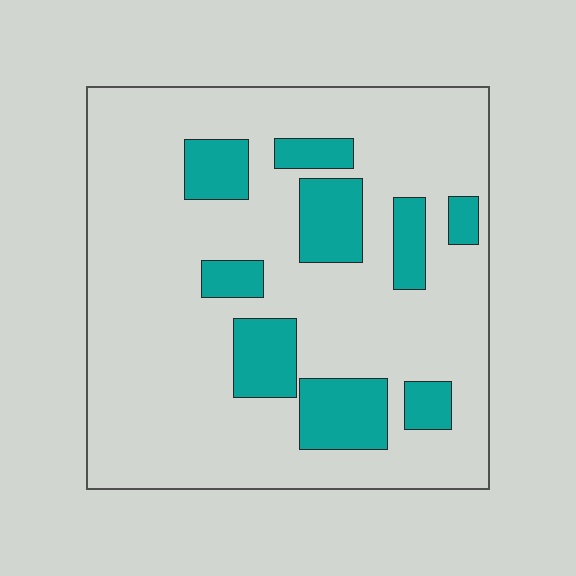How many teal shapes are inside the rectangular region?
9.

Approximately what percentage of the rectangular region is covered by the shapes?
Approximately 20%.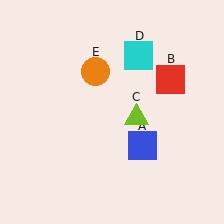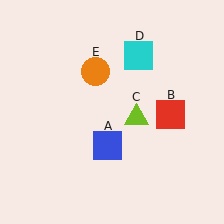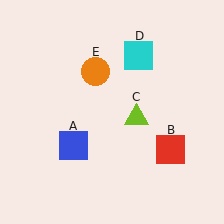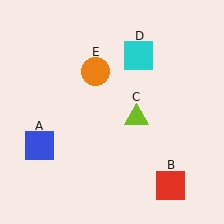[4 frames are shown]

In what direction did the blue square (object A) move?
The blue square (object A) moved left.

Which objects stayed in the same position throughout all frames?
Lime triangle (object C) and cyan square (object D) and orange circle (object E) remained stationary.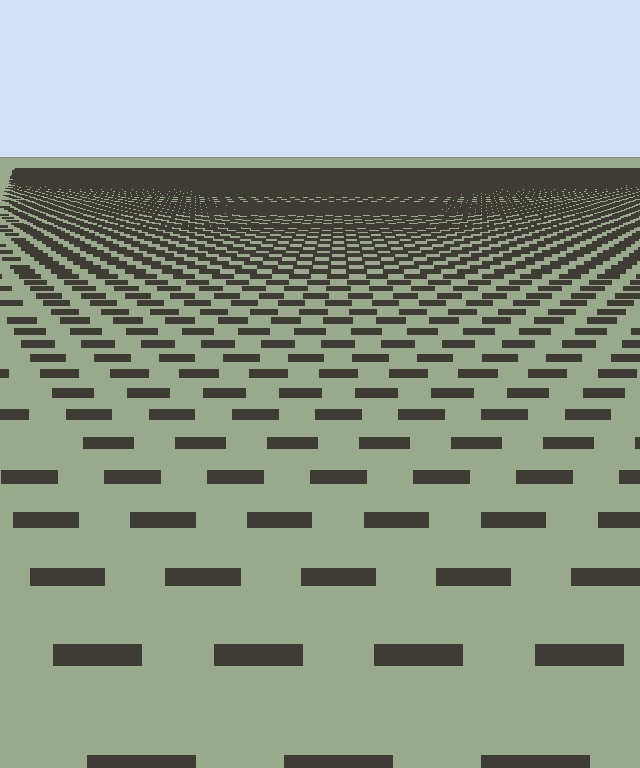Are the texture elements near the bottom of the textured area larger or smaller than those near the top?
Larger. Near the bottom, elements are closer to the viewer and appear at a bigger on-screen size.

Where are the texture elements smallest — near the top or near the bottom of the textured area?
Near the top.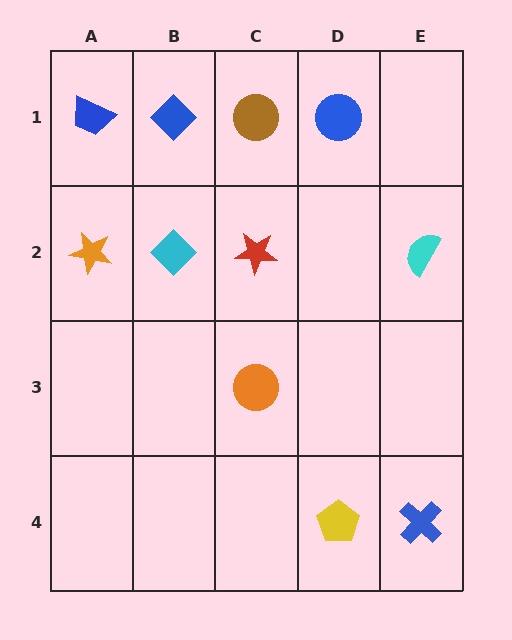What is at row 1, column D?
A blue circle.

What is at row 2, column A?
An orange star.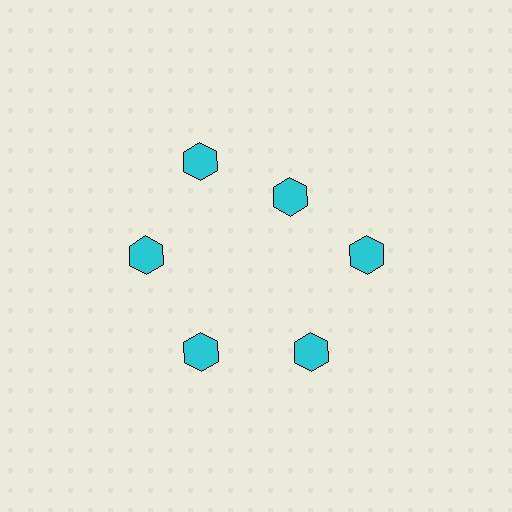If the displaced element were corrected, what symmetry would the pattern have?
It would have 6-fold rotational symmetry — the pattern would map onto itself every 60 degrees.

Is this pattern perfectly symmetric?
No. The 6 cyan hexagons are arranged in a ring, but one element near the 1 o'clock position is pulled inward toward the center, breaking the 6-fold rotational symmetry.